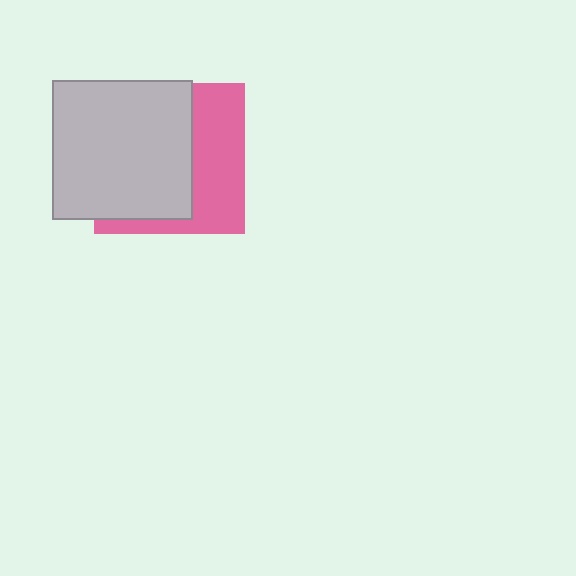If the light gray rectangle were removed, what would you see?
You would see the complete pink square.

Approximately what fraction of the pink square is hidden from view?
Roughly 60% of the pink square is hidden behind the light gray rectangle.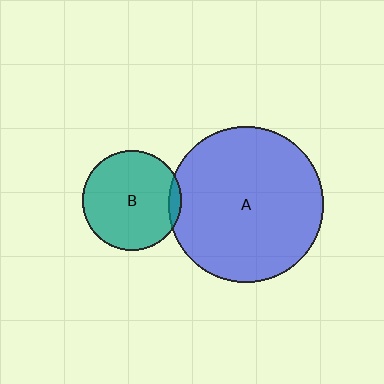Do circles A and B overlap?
Yes.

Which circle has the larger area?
Circle A (blue).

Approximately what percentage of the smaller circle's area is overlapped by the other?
Approximately 5%.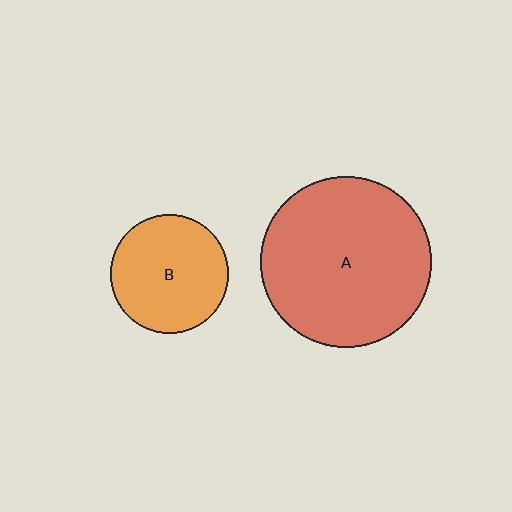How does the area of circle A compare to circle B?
Approximately 2.1 times.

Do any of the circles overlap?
No, none of the circles overlap.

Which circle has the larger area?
Circle A (red).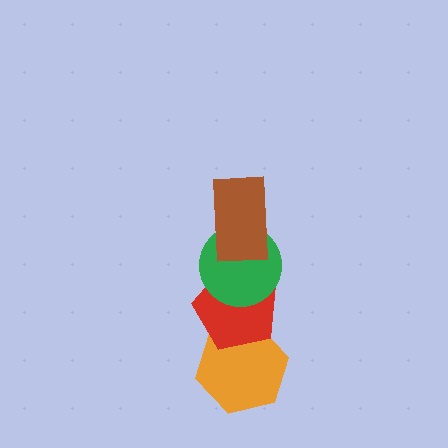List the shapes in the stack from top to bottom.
From top to bottom: the brown rectangle, the green circle, the red pentagon, the orange hexagon.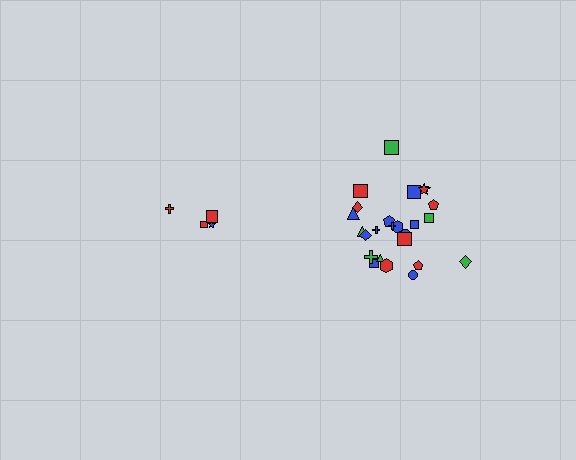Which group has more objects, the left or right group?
The right group.